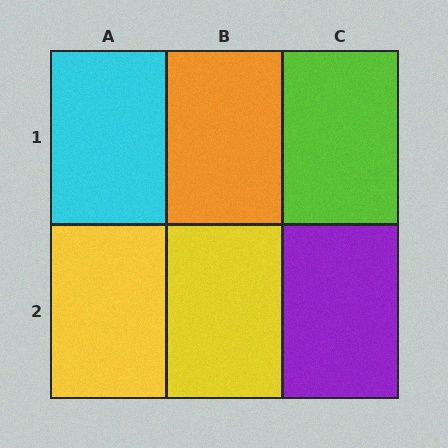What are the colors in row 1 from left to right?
Cyan, orange, lime.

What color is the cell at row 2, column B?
Yellow.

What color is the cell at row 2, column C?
Purple.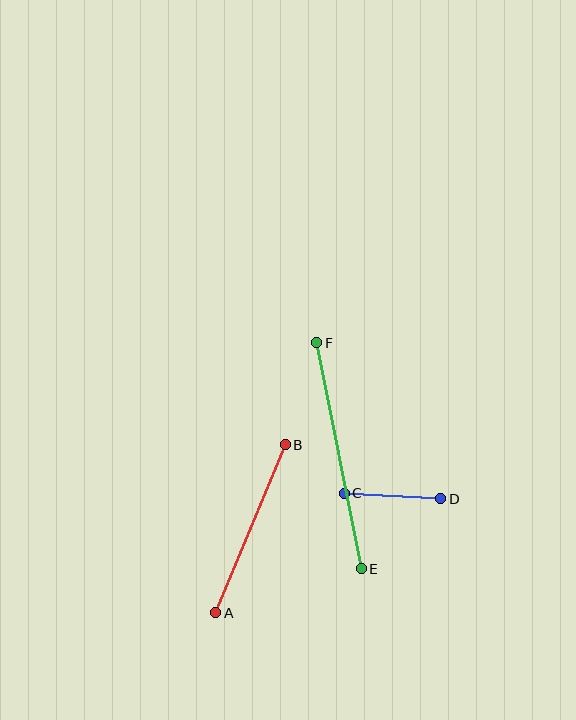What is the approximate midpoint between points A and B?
The midpoint is at approximately (251, 529) pixels.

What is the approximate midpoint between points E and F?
The midpoint is at approximately (339, 456) pixels.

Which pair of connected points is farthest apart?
Points E and F are farthest apart.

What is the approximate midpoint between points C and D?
The midpoint is at approximately (392, 496) pixels.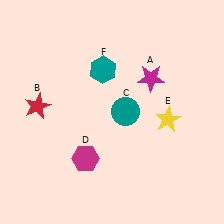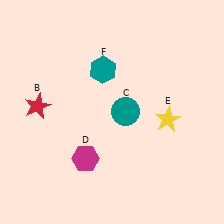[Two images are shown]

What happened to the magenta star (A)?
The magenta star (A) was removed in Image 2. It was in the top-right area of Image 1.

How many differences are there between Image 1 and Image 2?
There is 1 difference between the two images.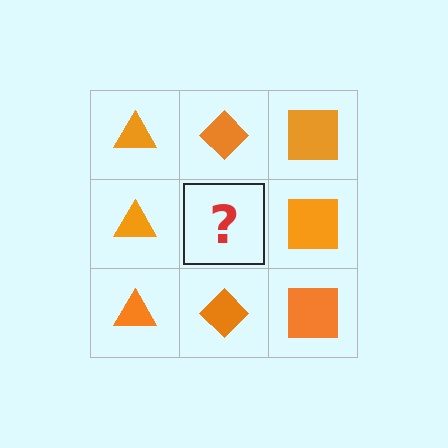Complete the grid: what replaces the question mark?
The question mark should be replaced with an orange diamond.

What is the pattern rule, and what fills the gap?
The rule is that each column has a consistent shape. The gap should be filled with an orange diamond.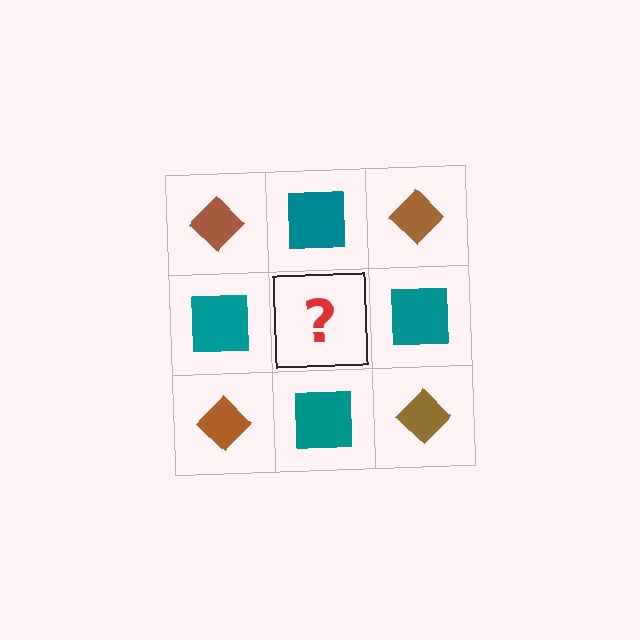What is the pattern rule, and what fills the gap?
The rule is that it alternates brown diamond and teal square in a checkerboard pattern. The gap should be filled with a brown diamond.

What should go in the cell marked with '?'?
The missing cell should contain a brown diamond.